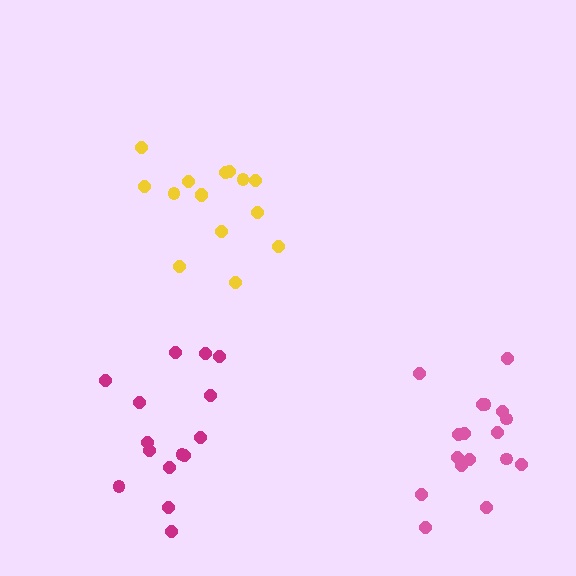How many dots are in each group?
Group 1: 17 dots, Group 2: 15 dots, Group 3: 15 dots (47 total).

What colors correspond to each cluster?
The clusters are colored: pink, magenta, yellow.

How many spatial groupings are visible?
There are 3 spatial groupings.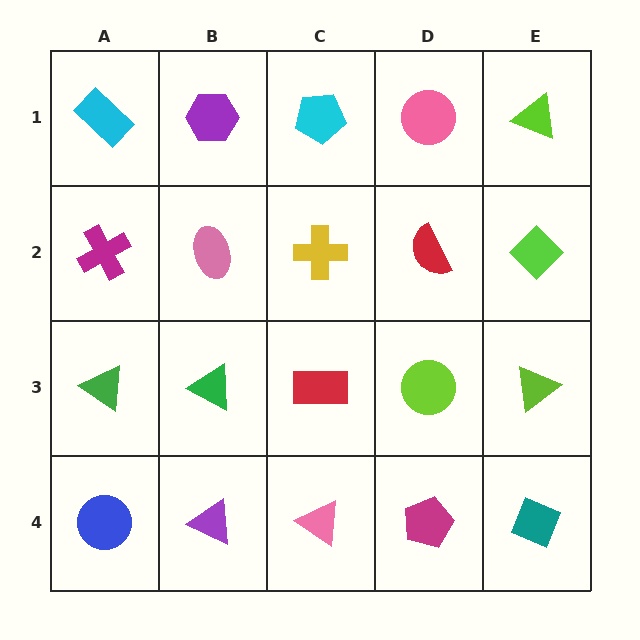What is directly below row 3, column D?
A magenta pentagon.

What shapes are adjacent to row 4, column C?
A red rectangle (row 3, column C), a purple triangle (row 4, column B), a magenta pentagon (row 4, column D).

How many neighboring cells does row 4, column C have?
3.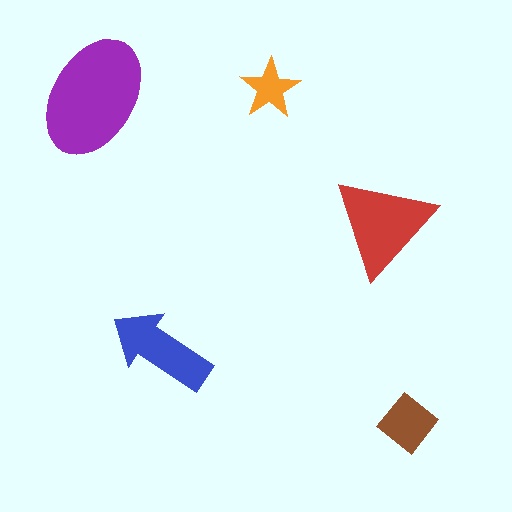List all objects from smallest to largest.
The orange star, the brown diamond, the blue arrow, the red triangle, the purple ellipse.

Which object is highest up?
The orange star is topmost.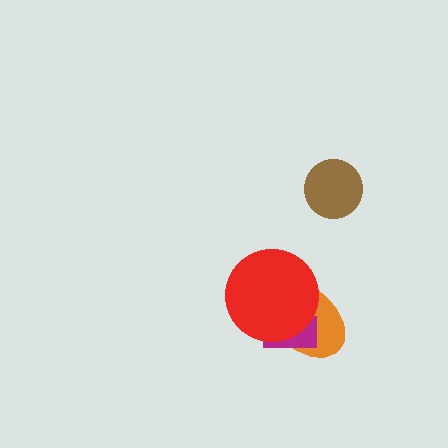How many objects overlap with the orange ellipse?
2 objects overlap with the orange ellipse.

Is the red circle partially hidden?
No, no other shape covers it.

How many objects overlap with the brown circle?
0 objects overlap with the brown circle.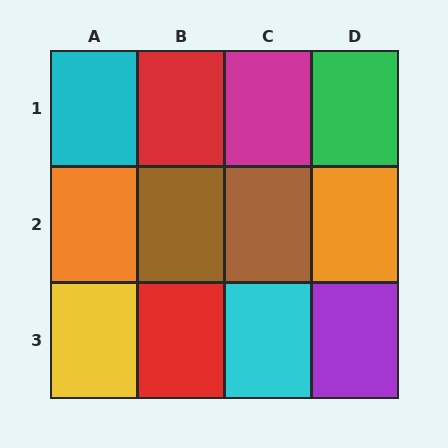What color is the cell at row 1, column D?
Green.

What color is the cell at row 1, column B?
Red.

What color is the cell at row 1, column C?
Magenta.